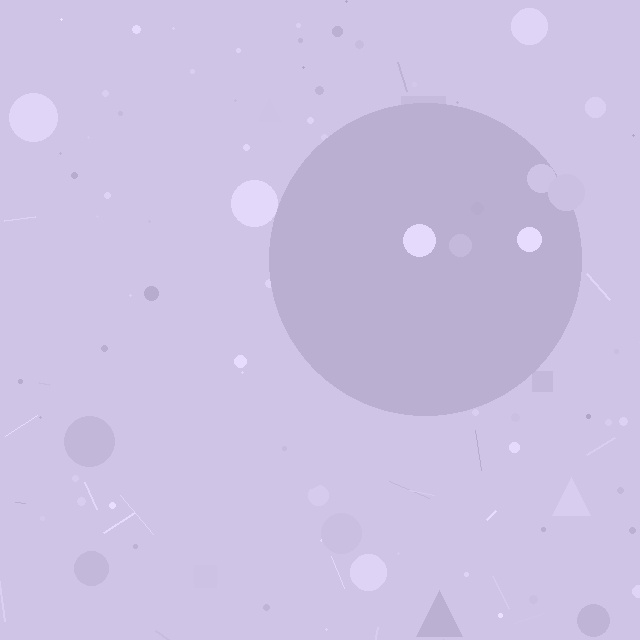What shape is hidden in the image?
A circle is hidden in the image.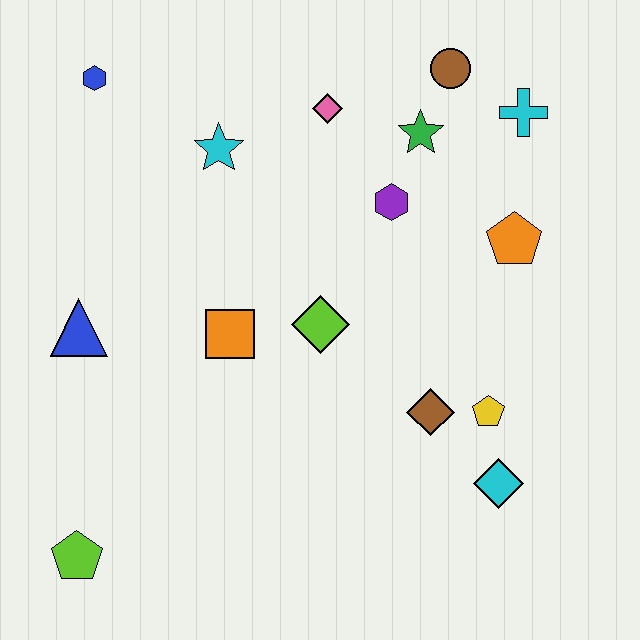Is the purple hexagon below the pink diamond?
Yes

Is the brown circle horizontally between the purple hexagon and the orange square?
No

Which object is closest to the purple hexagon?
The green star is closest to the purple hexagon.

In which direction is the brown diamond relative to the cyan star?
The brown diamond is below the cyan star.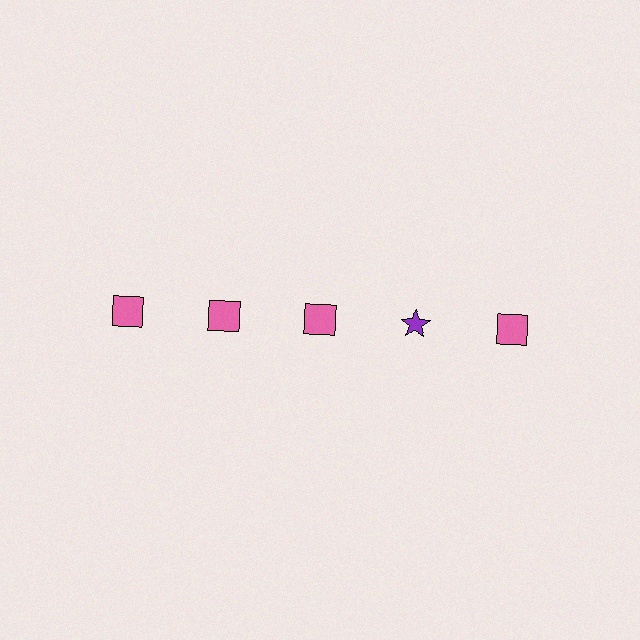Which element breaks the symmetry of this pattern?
The purple star in the top row, second from right column breaks the symmetry. All other shapes are pink squares.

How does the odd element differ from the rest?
It differs in both color (purple instead of pink) and shape (star instead of square).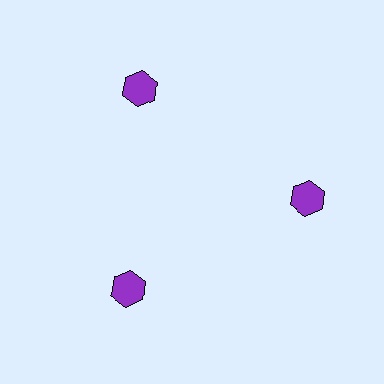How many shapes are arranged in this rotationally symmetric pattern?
There are 3 shapes, arranged in 3 groups of 1.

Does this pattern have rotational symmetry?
Yes, this pattern has 3-fold rotational symmetry. It looks the same after rotating 120 degrees around the center.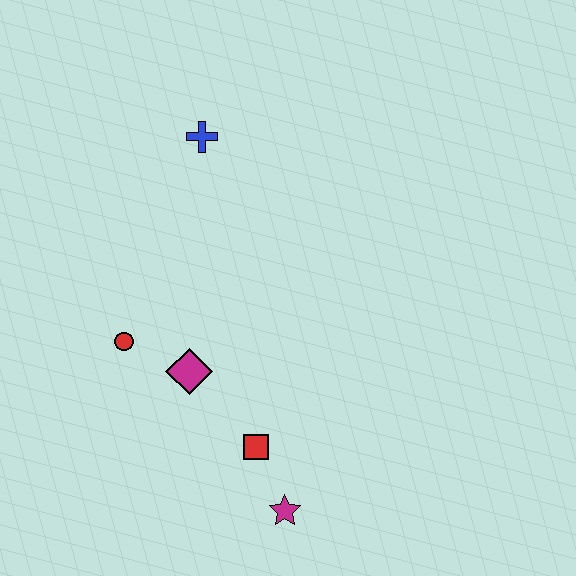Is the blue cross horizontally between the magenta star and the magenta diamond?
Yes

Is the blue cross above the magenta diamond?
Yes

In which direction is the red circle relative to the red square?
The red circle is to the left of the red square.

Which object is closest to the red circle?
The magenta diamond is closest to the red circle.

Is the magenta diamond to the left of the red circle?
No